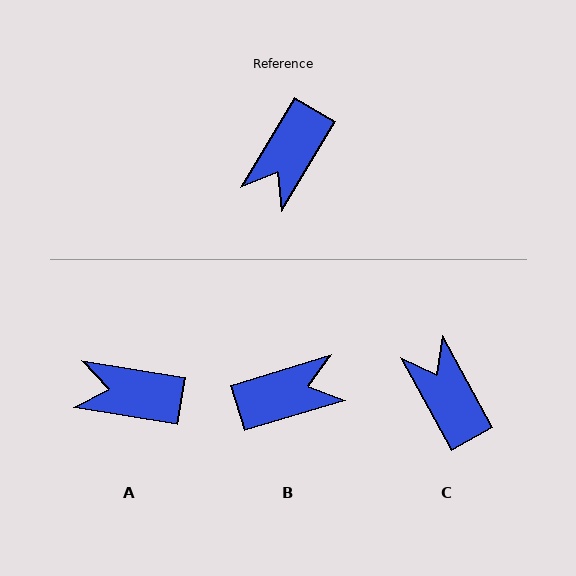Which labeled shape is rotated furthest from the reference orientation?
B, about 138 degrees away.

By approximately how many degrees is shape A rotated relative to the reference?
Approximately 68 degrees clockwise.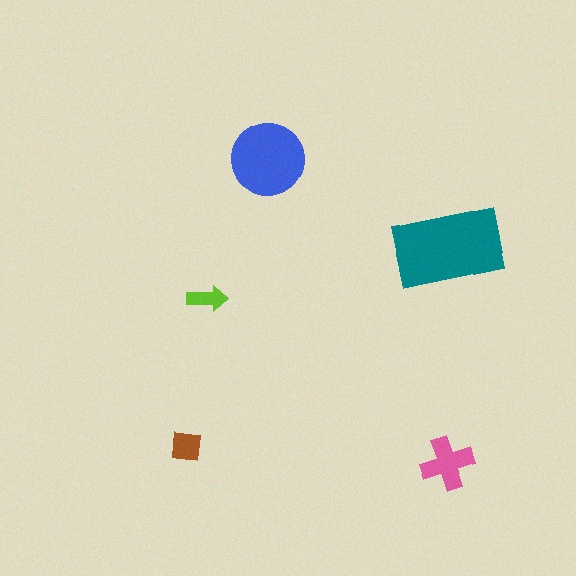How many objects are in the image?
There are 5 objects in the image.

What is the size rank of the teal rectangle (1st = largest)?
1st.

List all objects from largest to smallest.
The teal rectangle, the blue circle, the pink cross, the brown square, the lime arrow.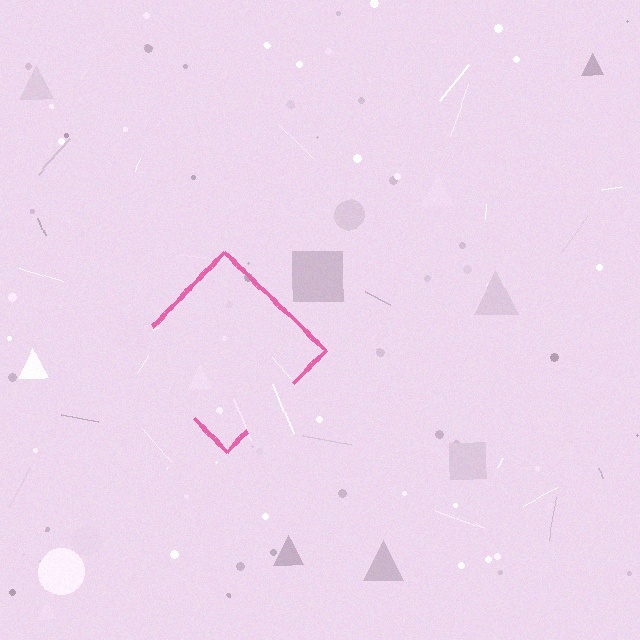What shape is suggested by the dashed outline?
The dashed outline suggests a diamond.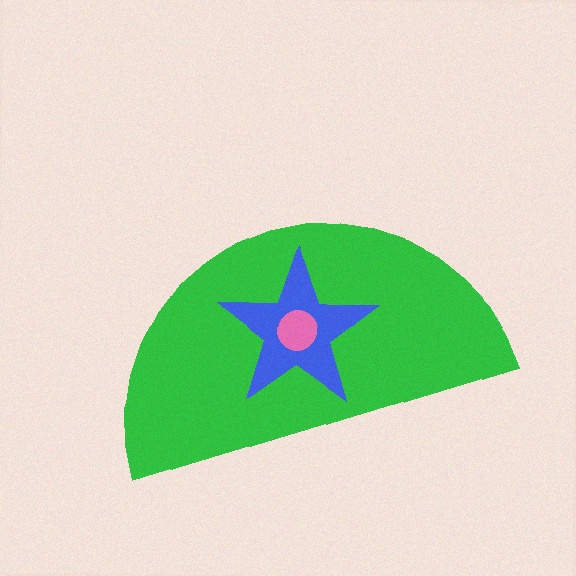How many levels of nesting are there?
3.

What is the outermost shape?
The green semicircle.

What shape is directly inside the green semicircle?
The blue star.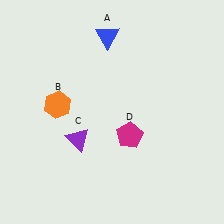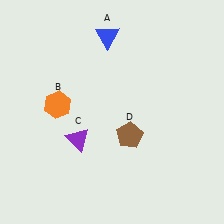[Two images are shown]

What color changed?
The pentagon (D) changed from magenta in Image 1 to brown in Image 2.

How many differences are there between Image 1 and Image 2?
There is 1 difference between the two images.